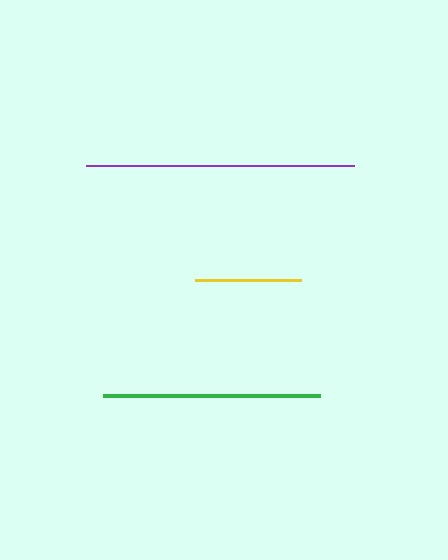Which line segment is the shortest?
The yellow line is the shortest at approximately 106 pixels.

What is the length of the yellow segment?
The yellow segment is approximately 106 pixels long.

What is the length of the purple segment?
The purple segment is approximately 268 pixels long.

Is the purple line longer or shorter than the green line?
The purple line is longer than the green line.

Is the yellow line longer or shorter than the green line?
The green line is longer than the yellow line.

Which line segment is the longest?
The purple line is the longest at approximately 268 pixels.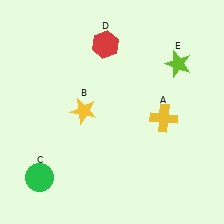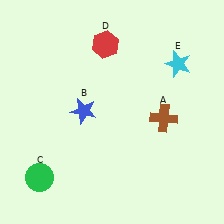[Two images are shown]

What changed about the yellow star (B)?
In Image 1, B is yellow. In Image 2, it changed to blue.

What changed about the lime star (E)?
In Image 1, E is lime. In Image 2, it changed to cyan.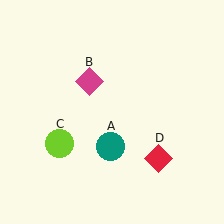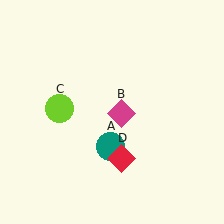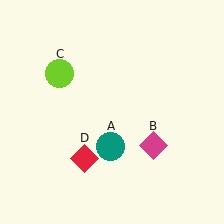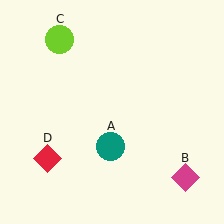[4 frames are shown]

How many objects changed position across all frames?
3 objects changed position: magenta diamond (object B), lime circle (object C), red diamond (object D).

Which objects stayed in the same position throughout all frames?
Teal circle (object A) remained stationary.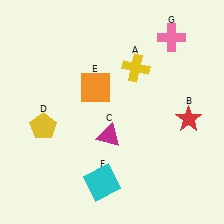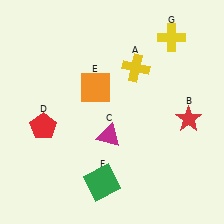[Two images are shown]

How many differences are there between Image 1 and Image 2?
There are 3 differences between the two images.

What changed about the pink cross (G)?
In Image 1, G is pink. In Image 2, it changed to yellow.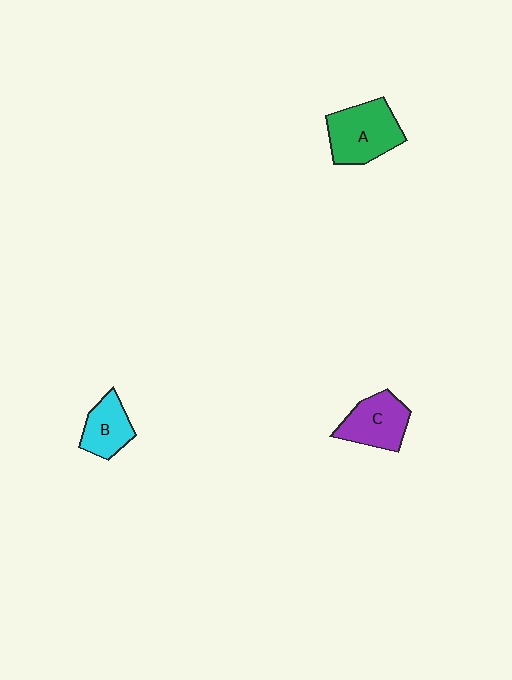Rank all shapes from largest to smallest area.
From largest to smallest: A (green), C (purple), B (cyan).